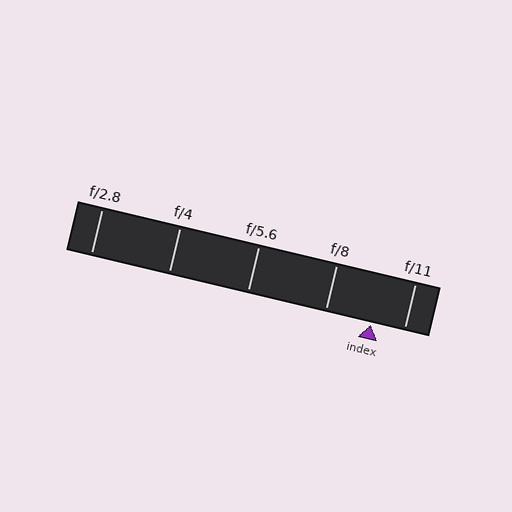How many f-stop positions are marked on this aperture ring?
There are 5 f-stop positions marked.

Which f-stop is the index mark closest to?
The index mark is closest to f/11.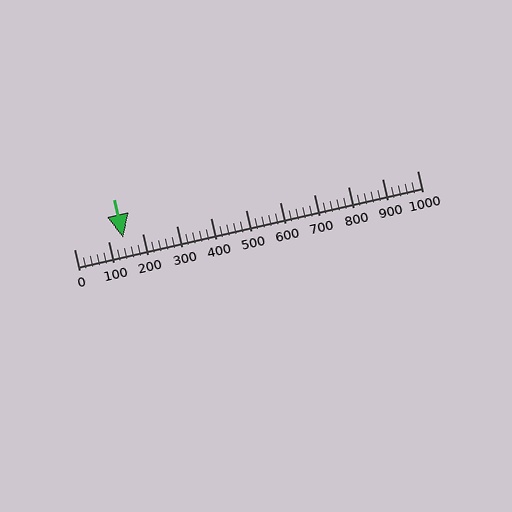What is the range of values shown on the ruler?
The ruler shows values from 0 to 1000.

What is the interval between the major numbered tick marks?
The major tick marks are spaced 100 units apart.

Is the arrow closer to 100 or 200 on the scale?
The arrow is closer to 100.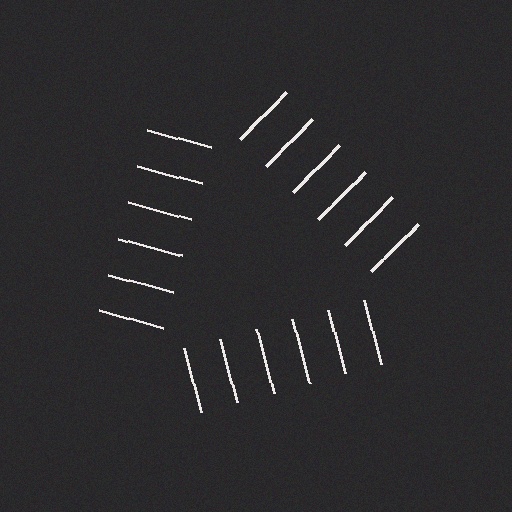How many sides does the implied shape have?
3 sides — the line-ends trace a triangle.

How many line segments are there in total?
18 — 6 along each of the 3 edges.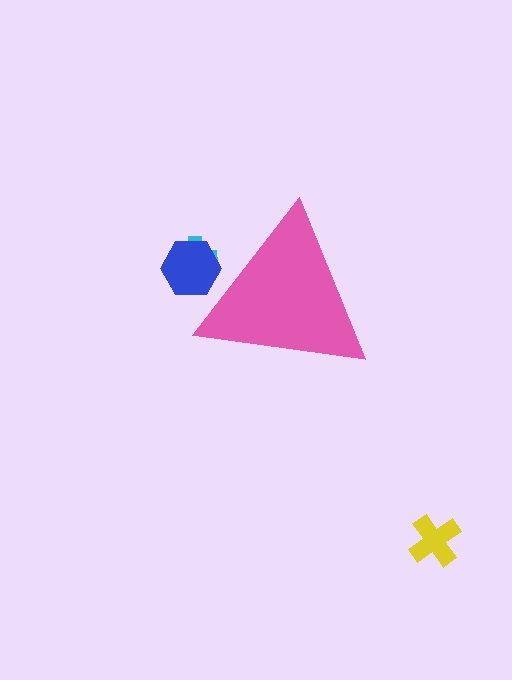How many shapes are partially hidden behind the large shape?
2 shapes are partially hidden.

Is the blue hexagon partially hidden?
Yes, the blue hexagon is partially hidden behind the pink triangle.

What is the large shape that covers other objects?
A pink triangle.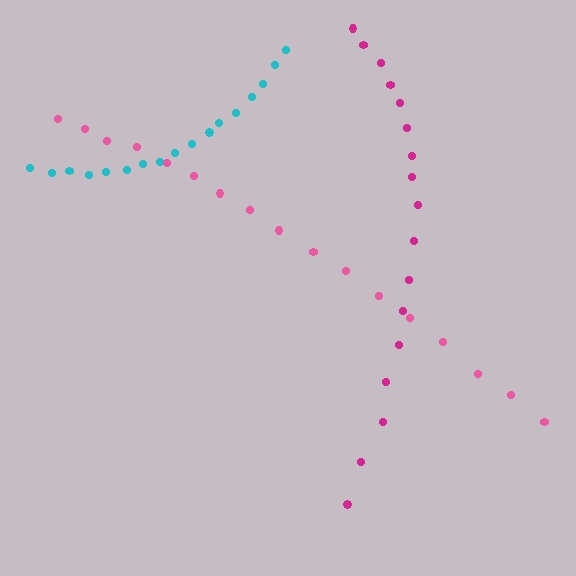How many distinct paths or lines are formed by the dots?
There are 3 distinct paths.